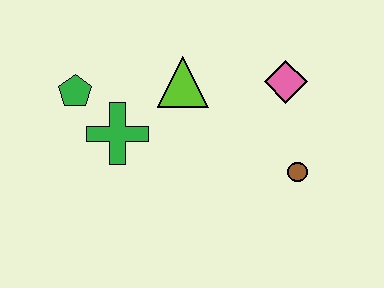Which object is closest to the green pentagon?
The green cross is closest to the green pentagon.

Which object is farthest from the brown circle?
The green pentagon is farthest from the brown circle.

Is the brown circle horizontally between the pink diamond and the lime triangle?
No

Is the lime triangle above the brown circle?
Yes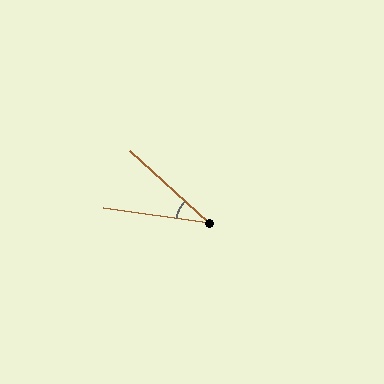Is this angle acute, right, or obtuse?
It is acute.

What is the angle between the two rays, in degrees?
Approximately 34 degrees.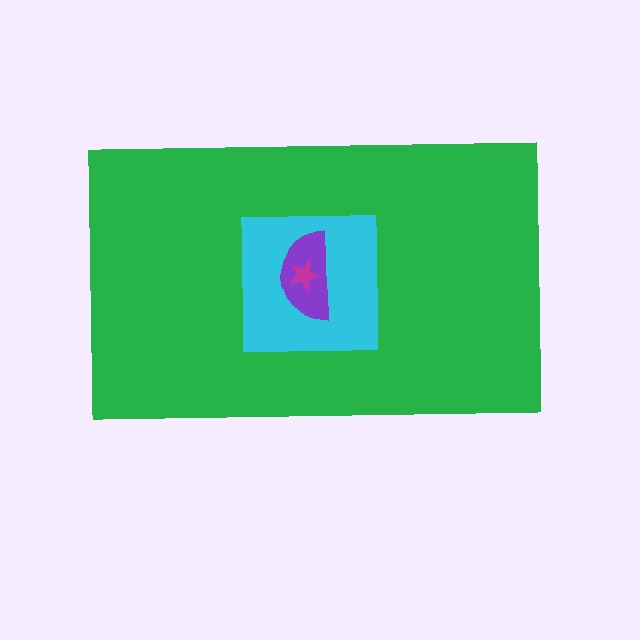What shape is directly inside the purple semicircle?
The magenta star.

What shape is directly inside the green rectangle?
The cyan square.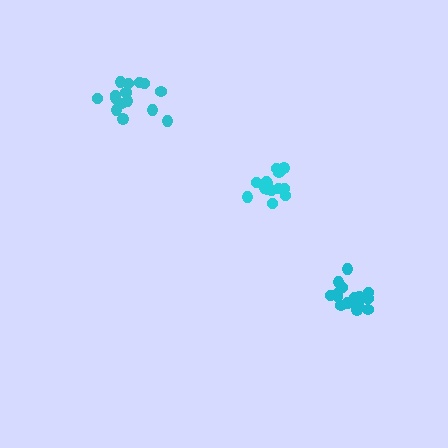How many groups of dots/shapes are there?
There are 3 groups.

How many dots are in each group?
Group 1: 15 dots, Group 2: 17 dots, Group 3: 15 dots (47 total).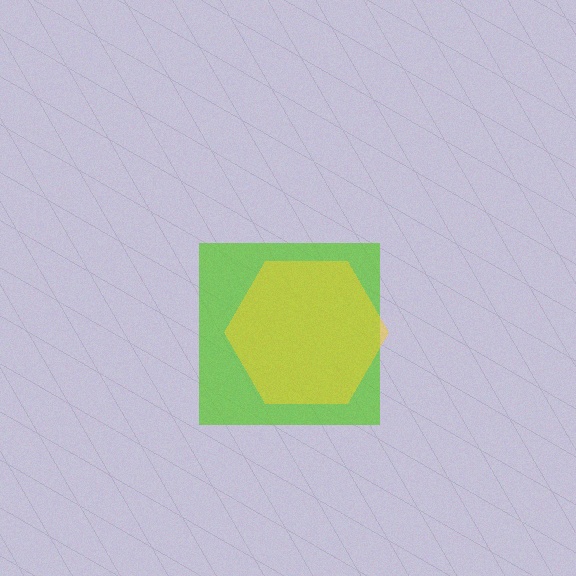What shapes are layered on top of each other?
The layered shapes are: a lime square, a yellow hexagon.